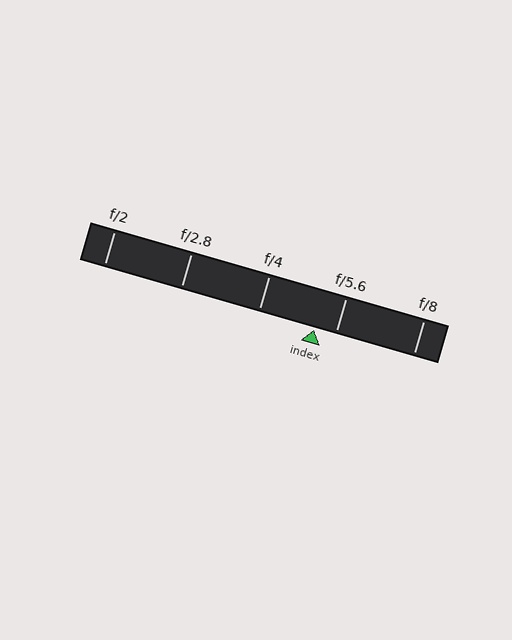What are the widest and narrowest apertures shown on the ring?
The widest aperture shown is f/2 and the narrowest is f/8.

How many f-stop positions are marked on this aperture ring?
There are 5 f-stop positions marked.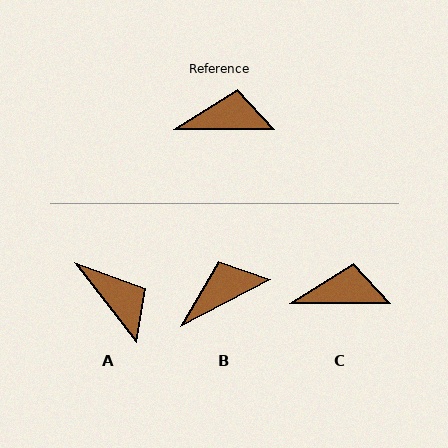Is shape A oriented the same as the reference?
No, it is off by about 52 degrees.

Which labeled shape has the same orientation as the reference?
C.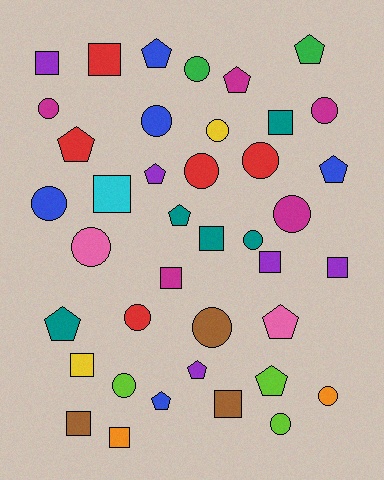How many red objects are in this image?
There are 5 red objects.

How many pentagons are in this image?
There are 12 pentagons.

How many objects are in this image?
There are 40 objects.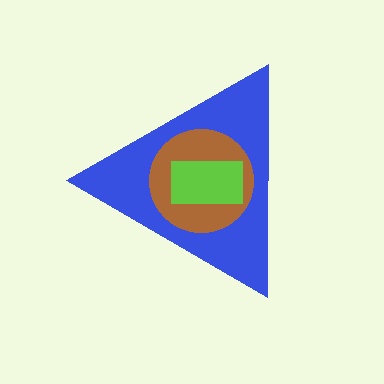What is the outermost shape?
The blue triangle.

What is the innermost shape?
The lime rectangle.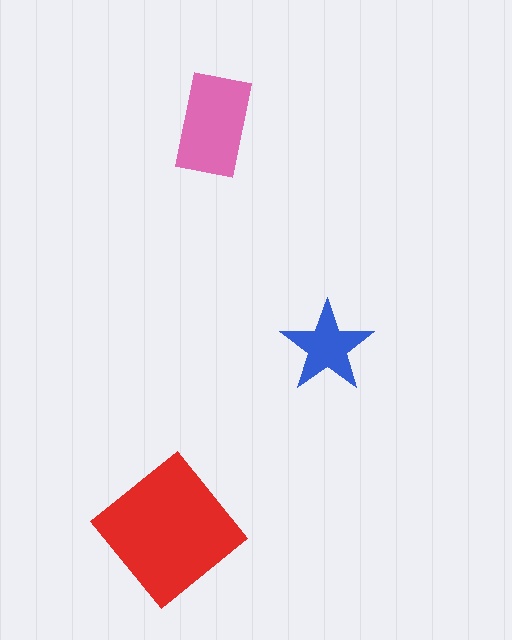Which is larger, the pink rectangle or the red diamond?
The red diamond.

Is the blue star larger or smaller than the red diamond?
Smaller.